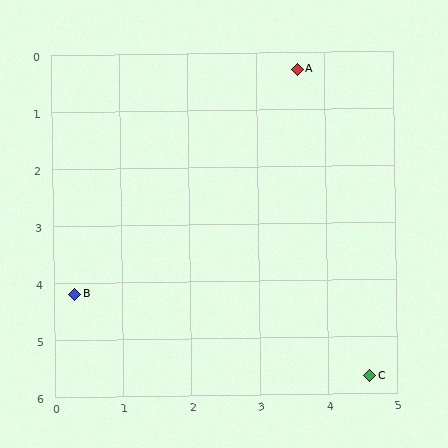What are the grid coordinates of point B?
Point B is at approximately (0.3, 4.2).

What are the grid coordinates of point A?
Point A is at approximately (3.6, 0.3).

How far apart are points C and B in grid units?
Points C and B are about 4.6 grid units apart.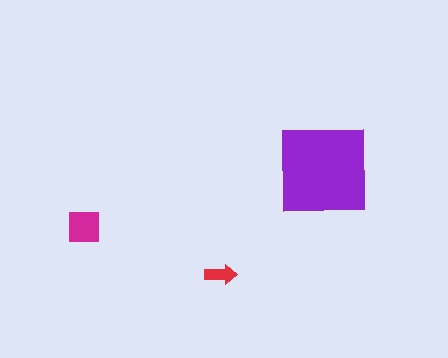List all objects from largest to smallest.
The purple square, the magenta square, the red arrow.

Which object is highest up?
The purple square is topmost.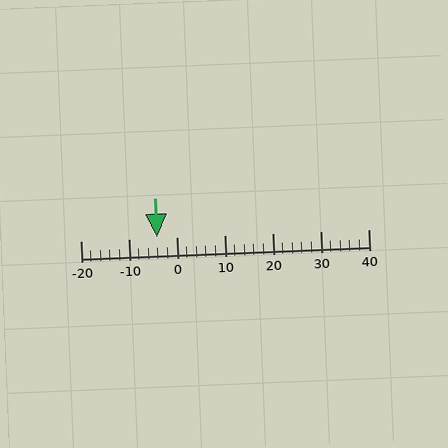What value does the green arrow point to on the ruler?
The green arrow points to approximately -4.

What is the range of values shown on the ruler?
The ruler shows values from -20 to 40.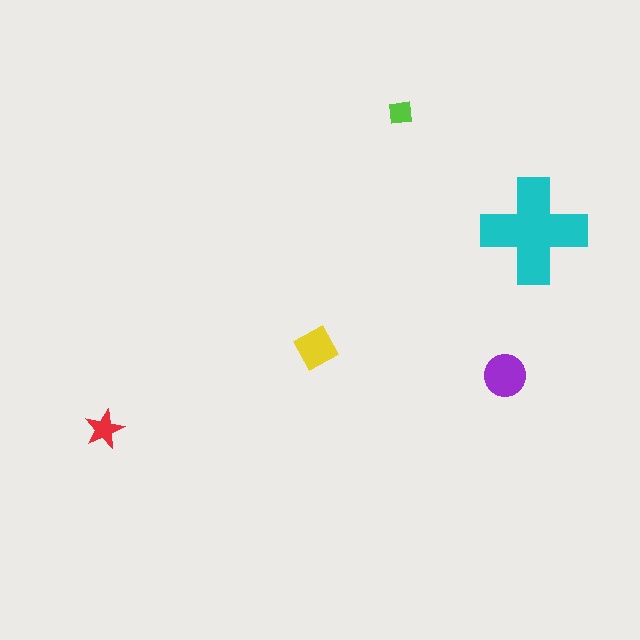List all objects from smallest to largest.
The lime square, the red star, the yellow square, the purple circle, the cyan cross.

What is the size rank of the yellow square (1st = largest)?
3rd.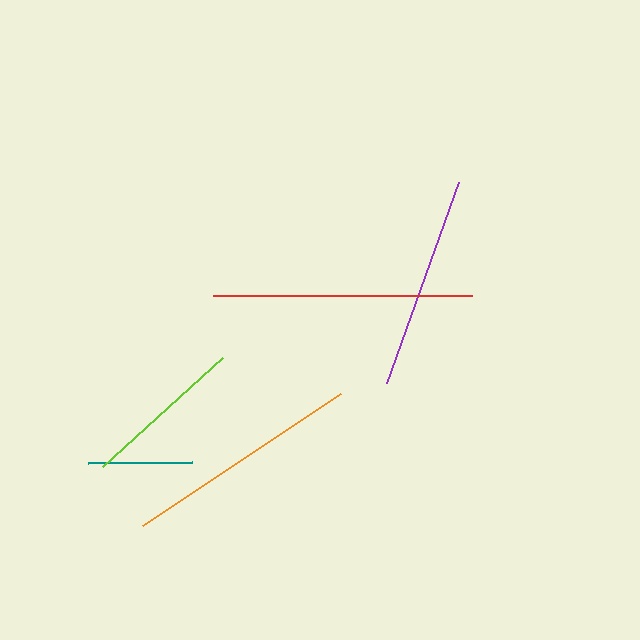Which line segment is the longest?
The red line is the longest at approximately 259 pixels.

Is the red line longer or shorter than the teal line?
The red line is longer than the teal line.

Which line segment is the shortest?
The teal line is the shortest at approximately 103 pixels.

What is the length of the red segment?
The red segment is approximately 259 pixels long.